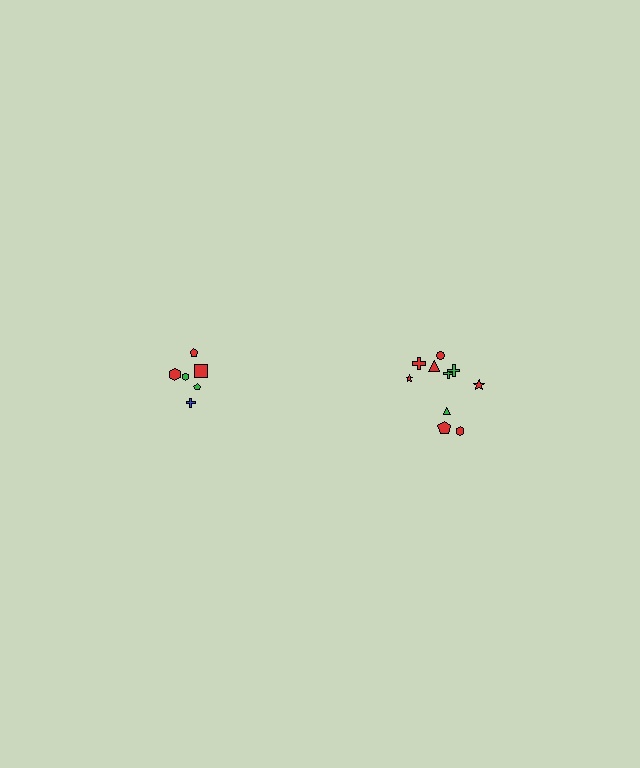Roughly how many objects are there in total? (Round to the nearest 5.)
Roughly 15 objects in total.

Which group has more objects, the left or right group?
The right group.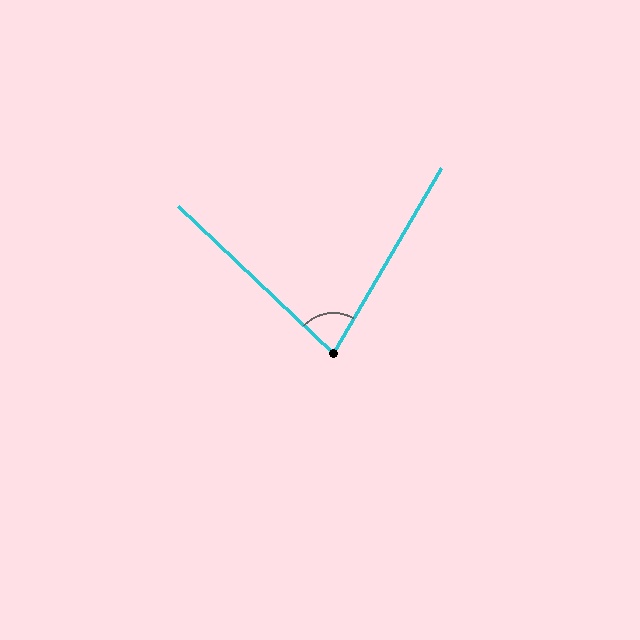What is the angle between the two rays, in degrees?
Approximately 77 degrees.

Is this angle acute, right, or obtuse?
It is acute.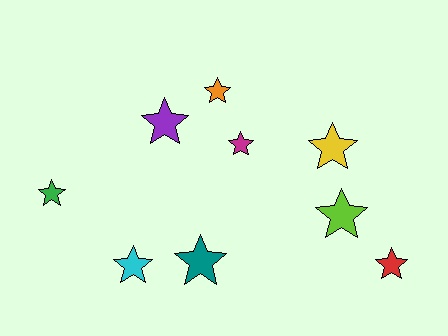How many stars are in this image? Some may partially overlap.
There are 9 stars.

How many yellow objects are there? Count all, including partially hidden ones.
There is 1 yellow object.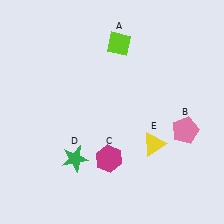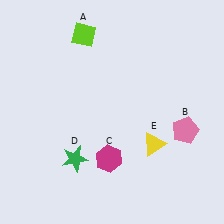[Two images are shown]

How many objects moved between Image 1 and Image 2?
1 object moved between the two images.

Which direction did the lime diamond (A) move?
The lime diamond (A) moved left.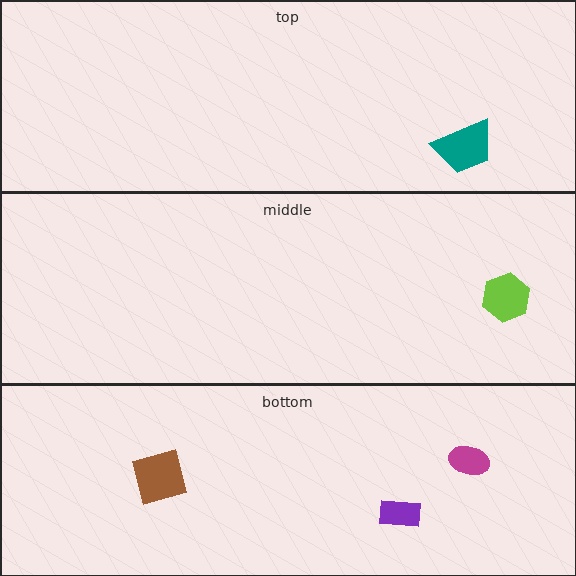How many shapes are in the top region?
1.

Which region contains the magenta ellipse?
The bottom region.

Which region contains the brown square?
The bottom region.